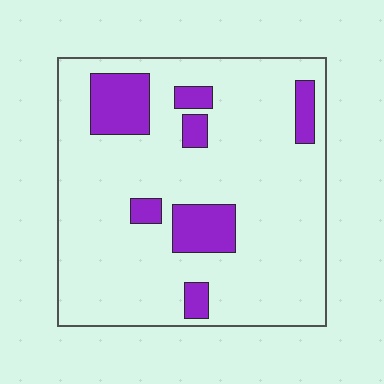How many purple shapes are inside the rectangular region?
7.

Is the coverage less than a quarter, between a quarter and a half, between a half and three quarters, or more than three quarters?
Less than a quarter.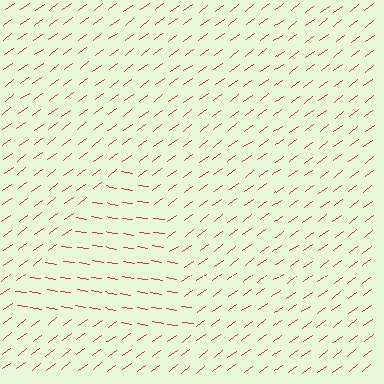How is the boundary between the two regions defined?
The boundary is defined purely by a change in line orientation (approximately 45 degrees difference). All lines are the same color and thickness.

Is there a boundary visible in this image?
Yes, there is a texture boundary formed by a change in line orientation.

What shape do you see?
I see a triangle.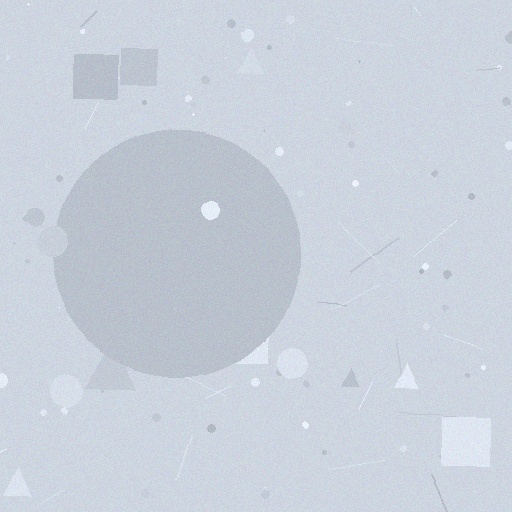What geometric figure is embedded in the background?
A circle is embedded in the background.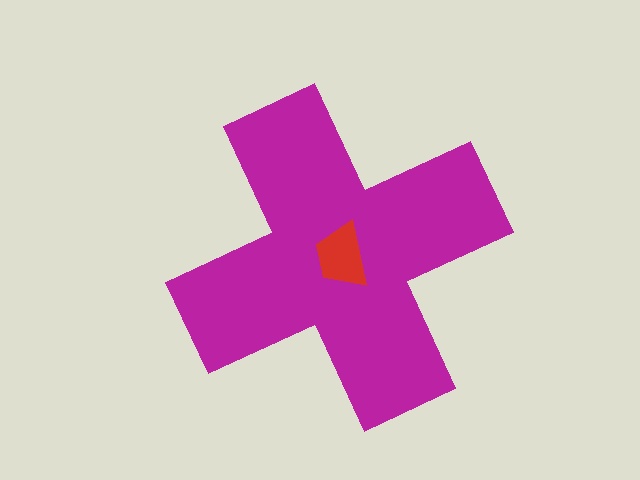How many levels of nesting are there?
2.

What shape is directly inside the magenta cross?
The red trapezoid.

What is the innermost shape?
The red trapezoid.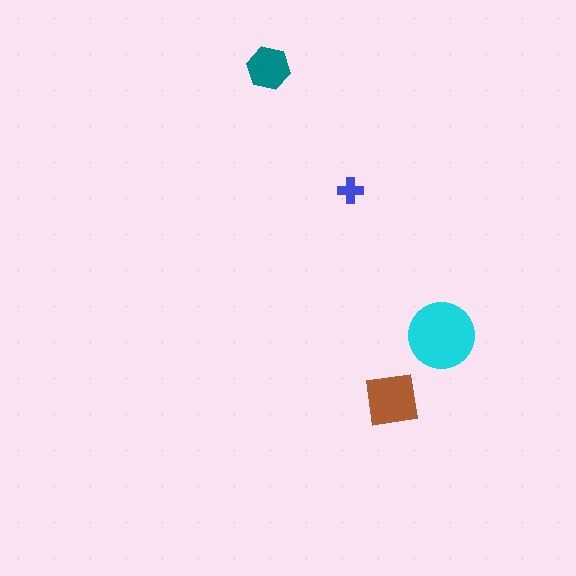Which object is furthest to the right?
The cyan circle is rightmost.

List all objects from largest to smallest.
The cyan circle, the brown square, the teal hexagon, the blue cross.